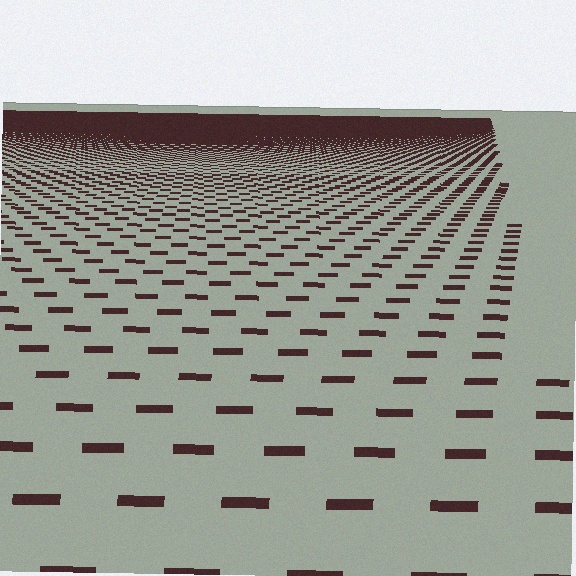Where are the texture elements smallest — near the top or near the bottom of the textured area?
Near the top.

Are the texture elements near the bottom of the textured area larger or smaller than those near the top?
Larger. Near the bottom, elements are closer to the viewer and appear at a bigger on-screen size.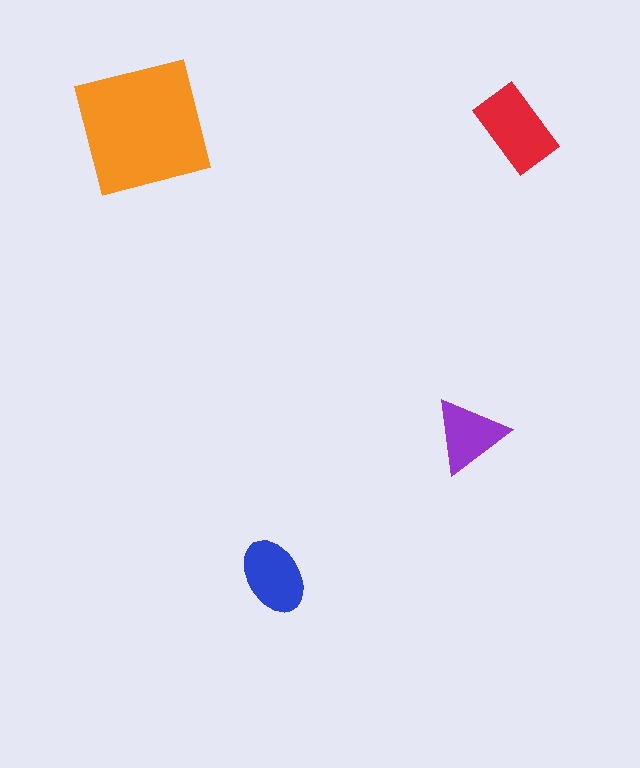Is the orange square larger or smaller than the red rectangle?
Larger.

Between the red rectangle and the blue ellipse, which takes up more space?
The red rectangle.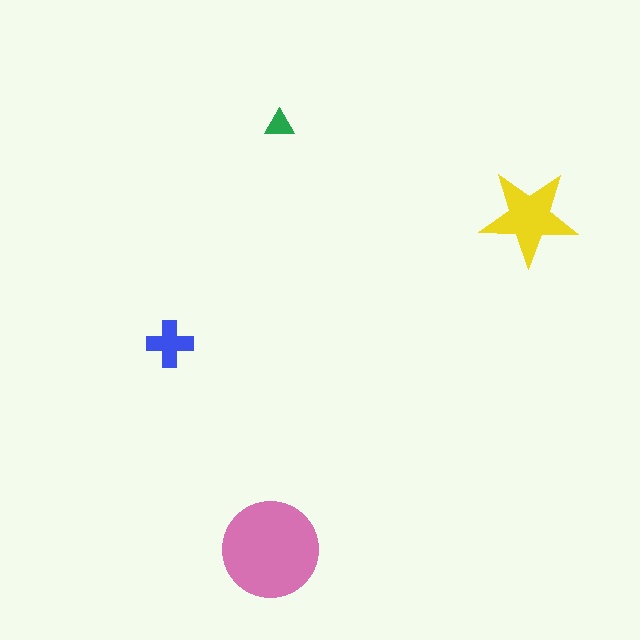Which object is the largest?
The pink circle.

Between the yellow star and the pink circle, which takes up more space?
The pink circle.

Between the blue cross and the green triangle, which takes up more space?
The blue cross.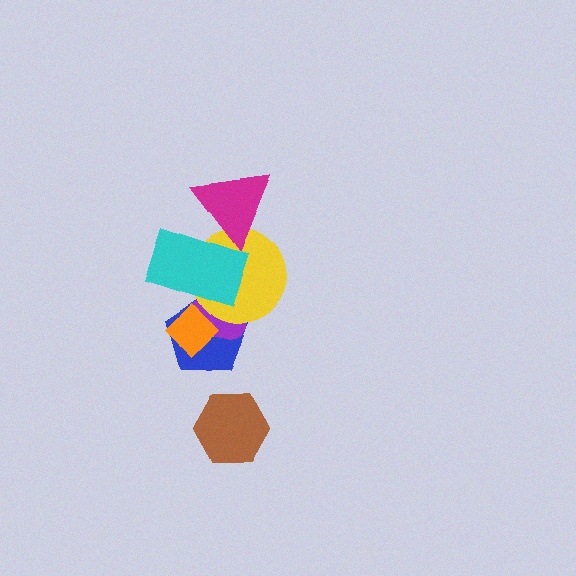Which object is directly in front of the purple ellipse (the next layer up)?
The yellow circle is directly in front of the purple ellipse.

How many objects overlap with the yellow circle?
4 objects overlap with the yellow circle.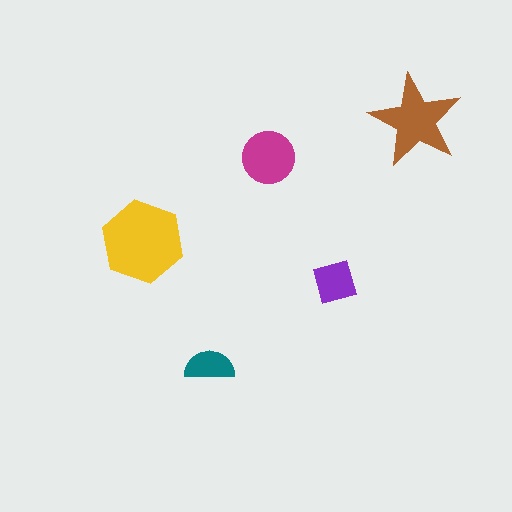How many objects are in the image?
There are 5 objects in the image.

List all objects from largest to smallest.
The yellow hexagon, the brown star, the magenta circle, the purple diamond, the teal semicircle.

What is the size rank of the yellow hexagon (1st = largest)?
1st.